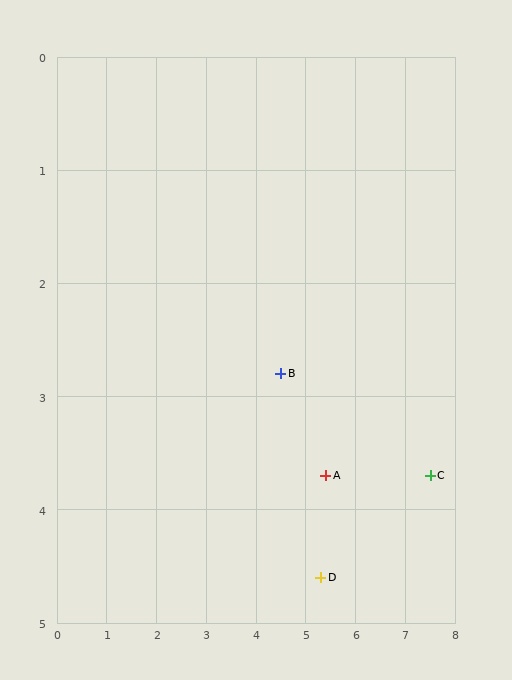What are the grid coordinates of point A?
Point A is at approximately (5.4, 3.7).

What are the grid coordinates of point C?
Point C is at approximately (7.5, 3.7).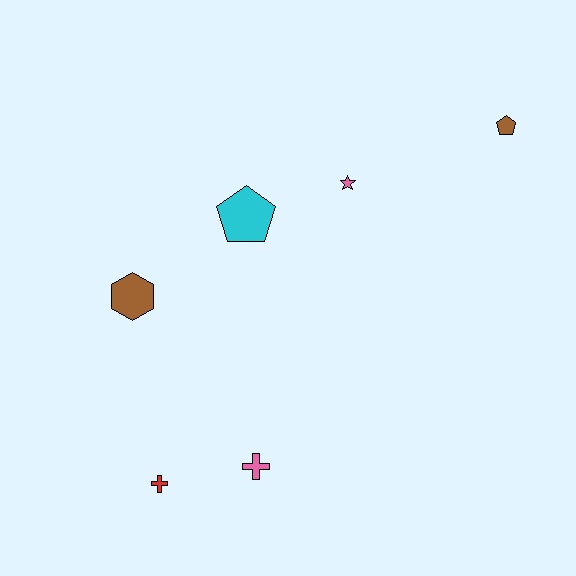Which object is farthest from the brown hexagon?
The brown pentagon is farthest from the brown hexagon.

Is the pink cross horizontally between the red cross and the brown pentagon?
Yes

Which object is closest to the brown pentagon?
The pink star is closest to the brown pentagon.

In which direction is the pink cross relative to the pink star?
The pink cross is below the pink star.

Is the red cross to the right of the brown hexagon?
Yes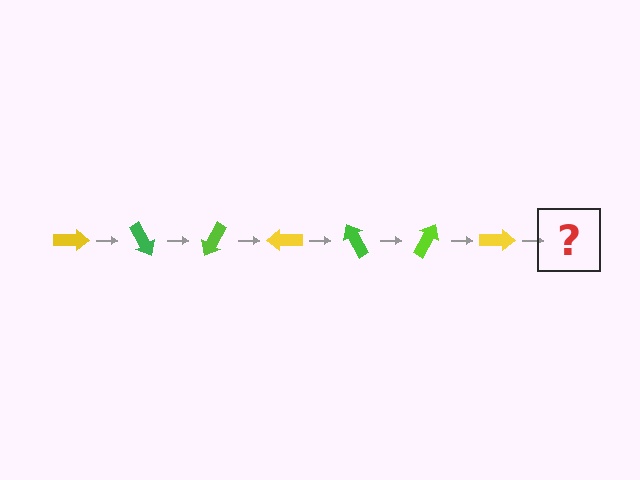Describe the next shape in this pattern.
It should be a green arrow, rotated 420 degrees from the start.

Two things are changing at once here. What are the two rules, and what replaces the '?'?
The two rules are that it rotates 60 degrees each step and the color cycles through yellow, green, and lime. The '?' should be a green arrow, rotated 420 degrees from the start.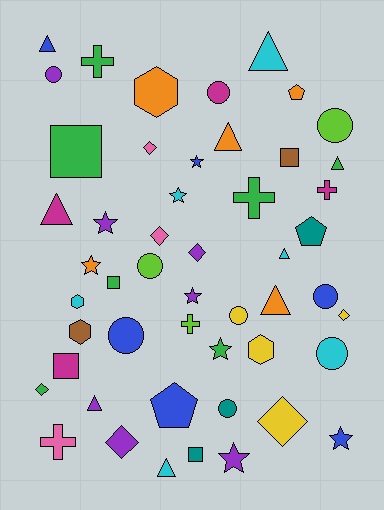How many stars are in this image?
There are 8 stars.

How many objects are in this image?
There are 50 objects.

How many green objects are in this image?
There are 7 green objects.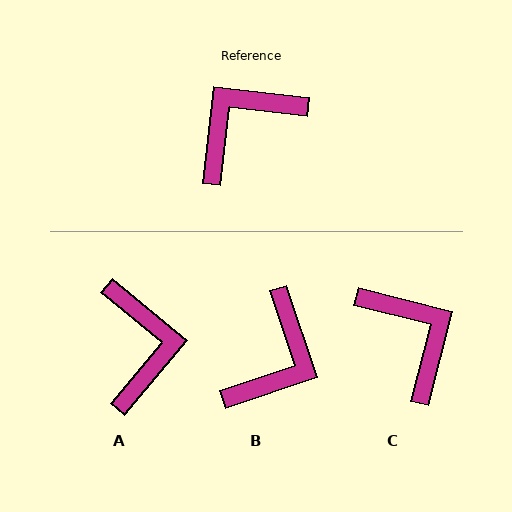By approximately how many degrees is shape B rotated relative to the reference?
Approximately 155 degrees clockwise.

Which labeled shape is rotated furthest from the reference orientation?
B, about 155 degrees away.